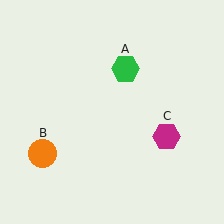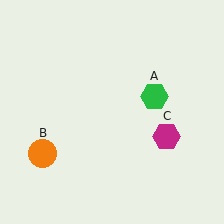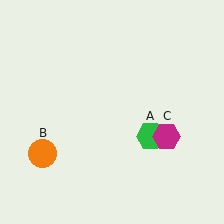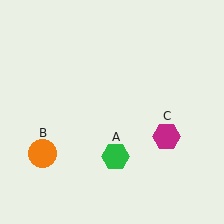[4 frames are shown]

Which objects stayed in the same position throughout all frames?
Orange circle (object B) and magenta hexagon (object C) remained stationary.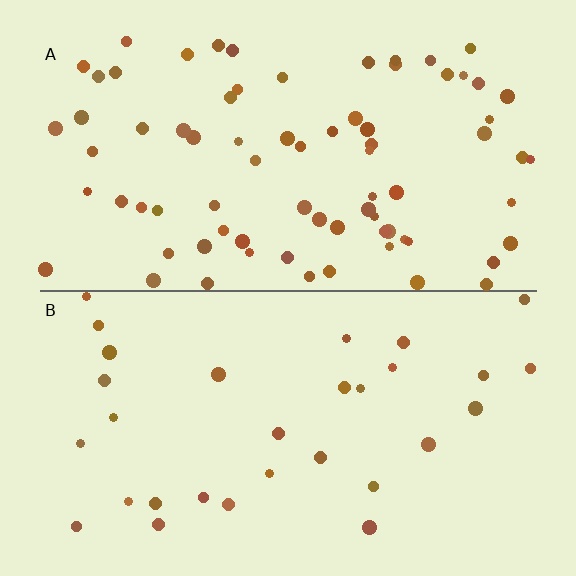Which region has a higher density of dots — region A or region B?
A (the top).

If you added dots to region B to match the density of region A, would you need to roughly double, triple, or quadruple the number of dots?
Approximately double.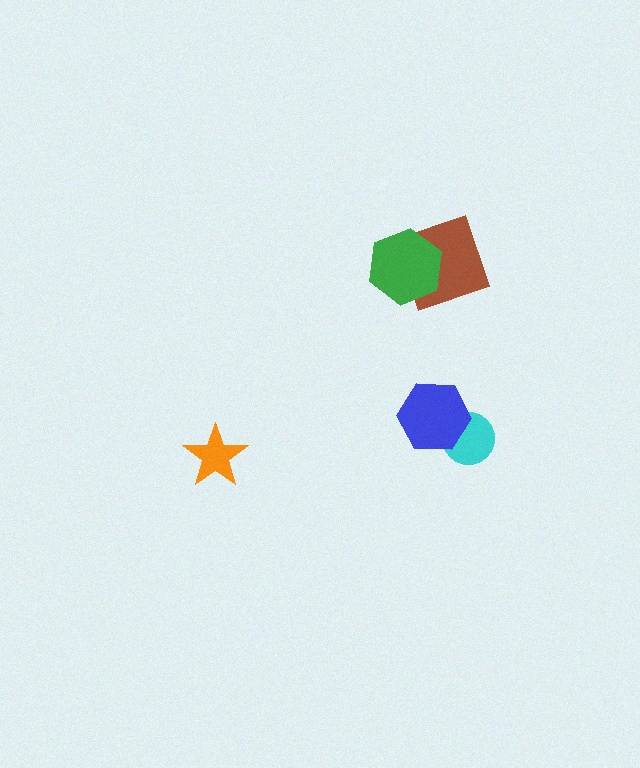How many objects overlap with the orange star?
0 objects overlap with the orange star.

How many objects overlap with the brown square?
1 object overlaps with the brown square.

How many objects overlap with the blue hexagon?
1 object overlaps with the blue hexagon.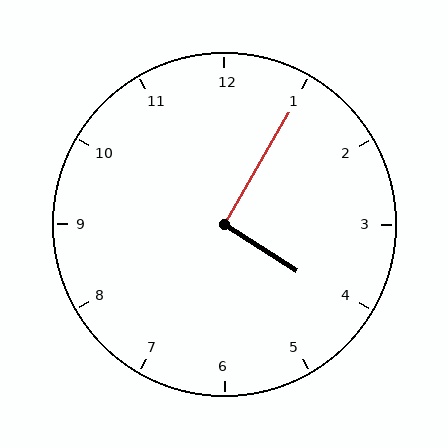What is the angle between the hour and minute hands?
Approximately 92 degrees.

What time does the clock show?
4:05.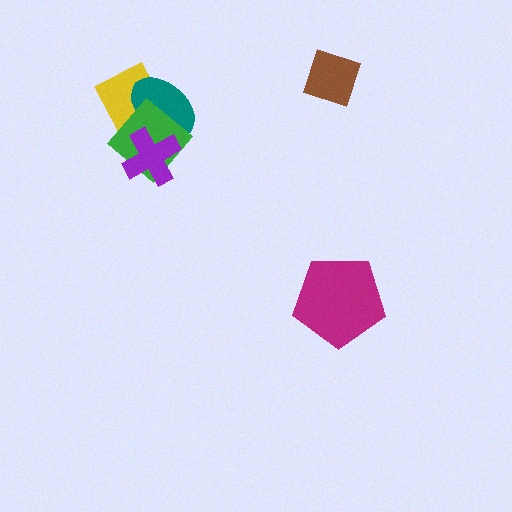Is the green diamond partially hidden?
Yes, it is partially covered by another shape.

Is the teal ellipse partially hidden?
Yes, it is partially covered by another shape.